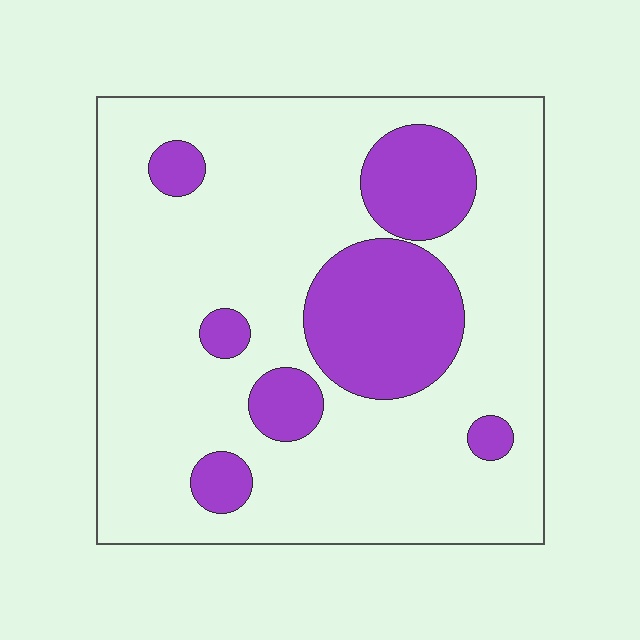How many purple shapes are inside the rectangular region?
7.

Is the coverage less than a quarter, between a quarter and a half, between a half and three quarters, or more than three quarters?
Less than a quarter.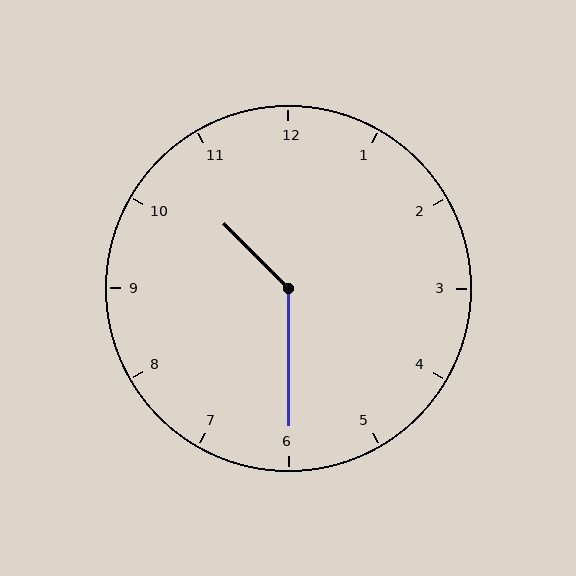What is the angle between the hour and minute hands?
Approximately 135 degrees.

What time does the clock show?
10:30.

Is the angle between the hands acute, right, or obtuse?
It is obtuse.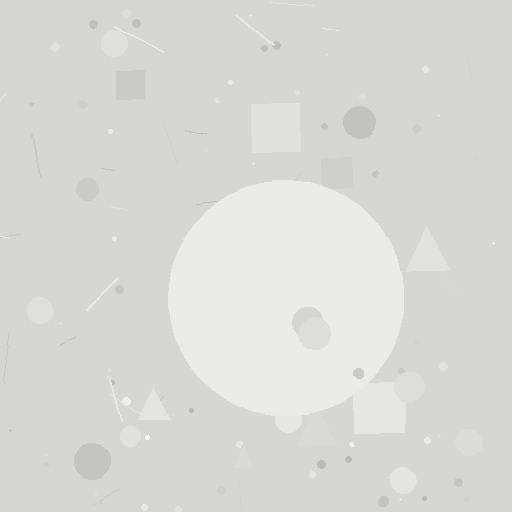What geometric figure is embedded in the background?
A circle is embedded in the background.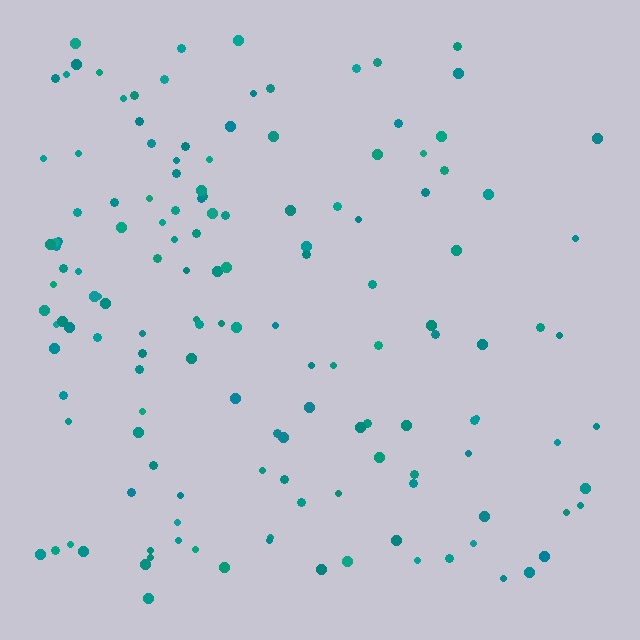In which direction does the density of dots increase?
From right to left, with the left side densest.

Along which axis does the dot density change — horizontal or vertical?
Horizontal.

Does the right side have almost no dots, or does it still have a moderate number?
Still a moderate number, just noticeably fewer than the left.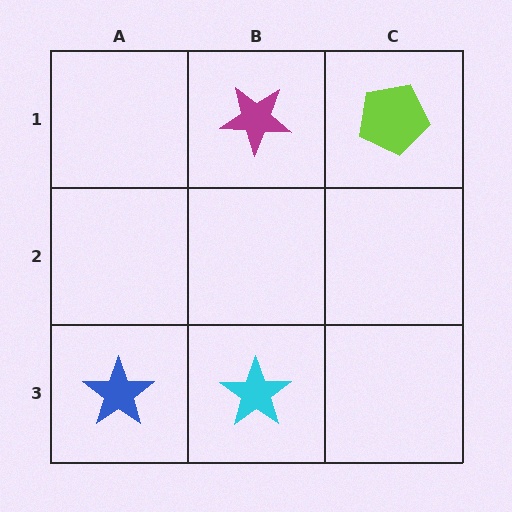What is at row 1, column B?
A magenta star.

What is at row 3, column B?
A cyan star.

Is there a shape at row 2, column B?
No, that cell is empty.